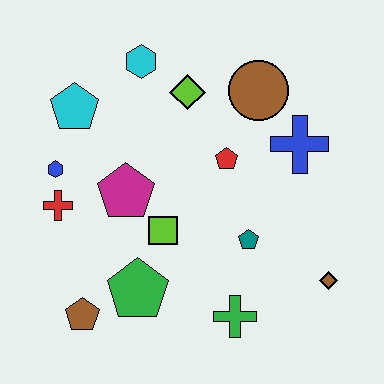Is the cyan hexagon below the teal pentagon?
No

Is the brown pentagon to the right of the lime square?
No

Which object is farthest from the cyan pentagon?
The brown diamond is farthest from the cyan pentagon.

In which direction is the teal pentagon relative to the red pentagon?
The teal pentagon is below the red pentagon.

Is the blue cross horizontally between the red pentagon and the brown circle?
No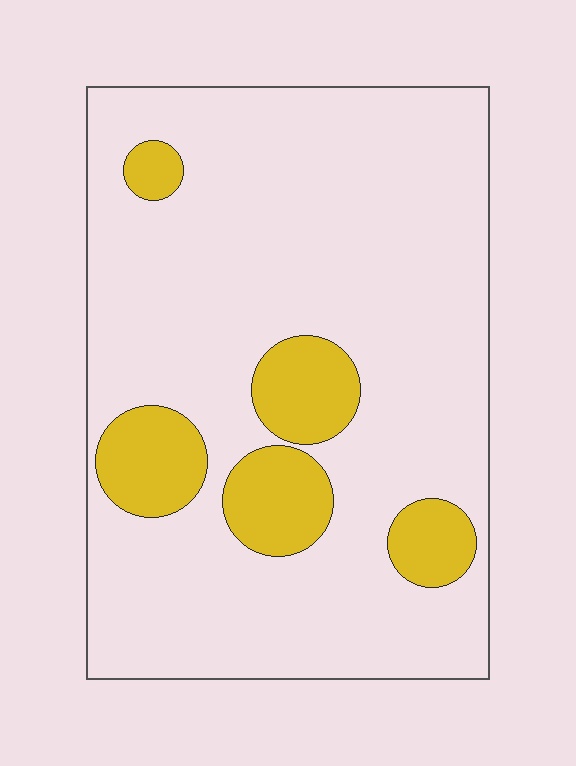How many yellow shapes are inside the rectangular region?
5.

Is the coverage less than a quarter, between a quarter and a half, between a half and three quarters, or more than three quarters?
Less than a quarter.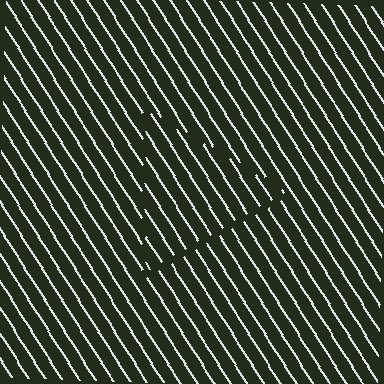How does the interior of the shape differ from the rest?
The interior of the shape contains the same grating, shifted by half a period — the contour is defined by the phase discontinuity where line-ends from the inner and outer gratings abut.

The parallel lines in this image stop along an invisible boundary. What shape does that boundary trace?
An illusory triangle. The interior of the shape contains the same grating, shifted by half a period — the contour is defined by the phase discontinuity where line-ends from the inner and outer gratings abut.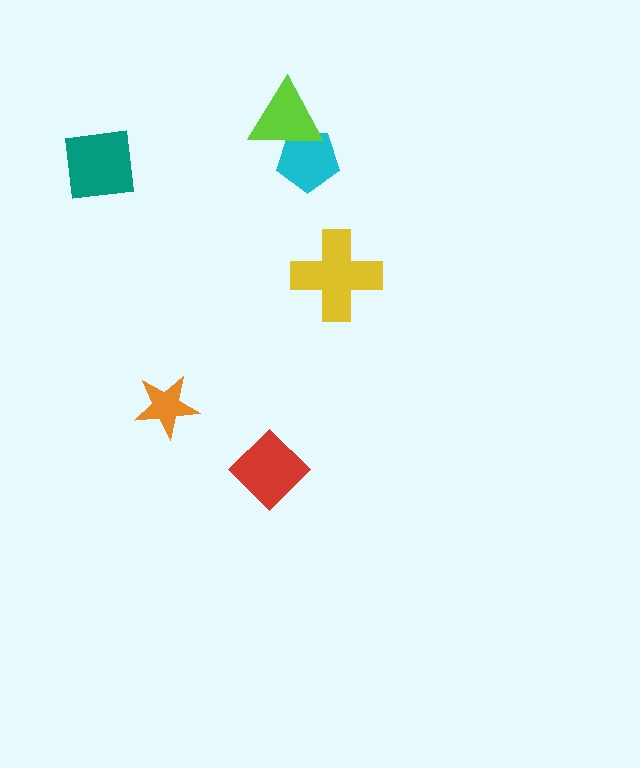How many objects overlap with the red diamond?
0 objects overlap with the red diamond.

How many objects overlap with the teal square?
0 objects overlap with the teal square.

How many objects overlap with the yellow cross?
0 objects overlap with the yellow cross.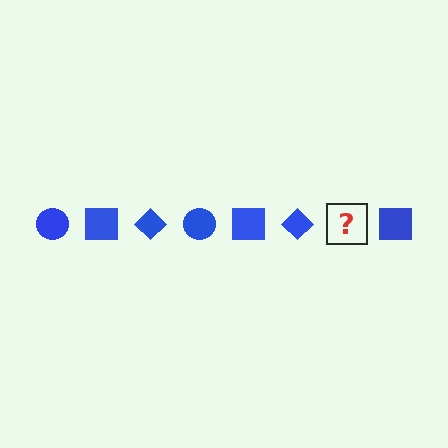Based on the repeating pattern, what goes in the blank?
The blank should be a blue circle.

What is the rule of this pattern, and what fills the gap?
The rule is that the pattern cycles through circle, square, diamond shapes in blue. The gap should be filled with a blue circle.